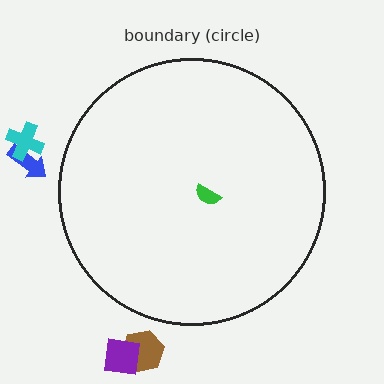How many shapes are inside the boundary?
1 inside, 4 outside.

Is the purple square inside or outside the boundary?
Outside.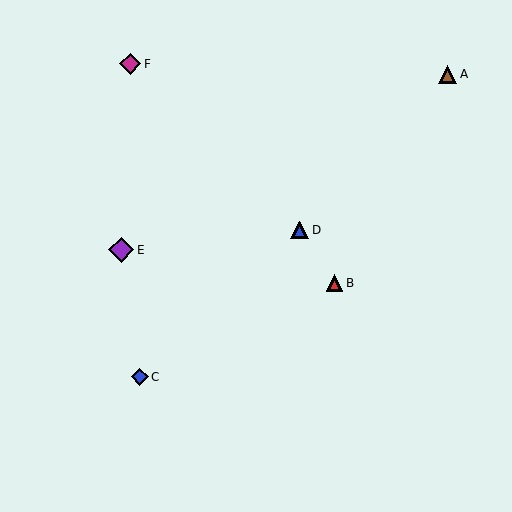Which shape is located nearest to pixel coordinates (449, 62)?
The brown triangle (labeled A) at (448, 74) is nearest to that location.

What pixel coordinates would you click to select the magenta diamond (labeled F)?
Click at (130, 64) to select the magenta diamond F.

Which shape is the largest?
The purple diamond (labeled E) is the largest.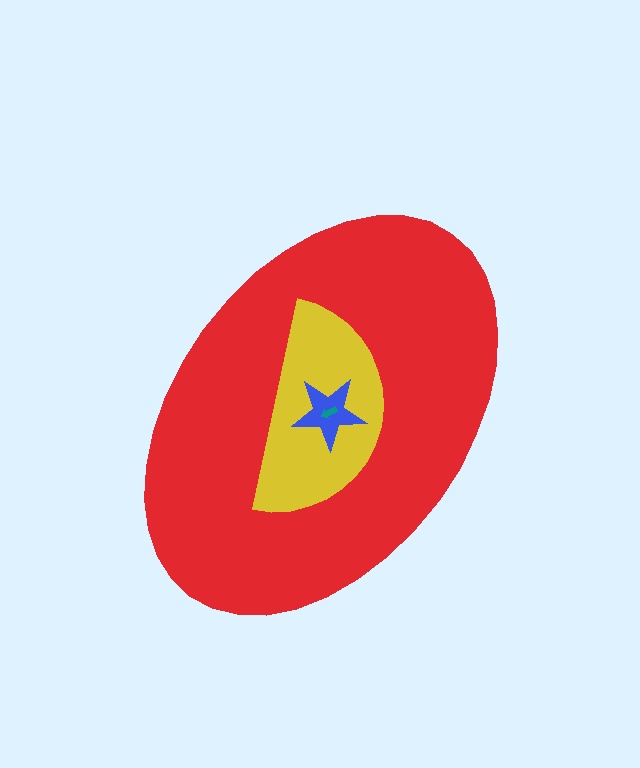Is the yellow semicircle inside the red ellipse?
Yes.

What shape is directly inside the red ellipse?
The yellow semicircle.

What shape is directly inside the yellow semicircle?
The blue star.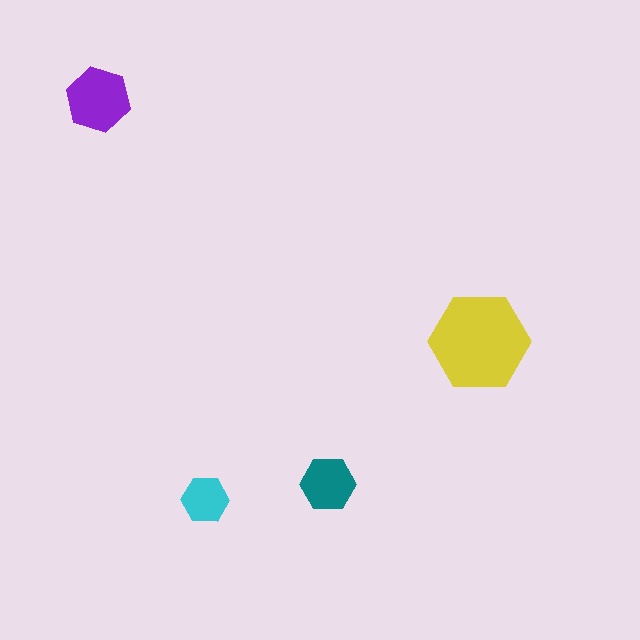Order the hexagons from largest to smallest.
the yellow one, the purple one, the teal one, the cyan one.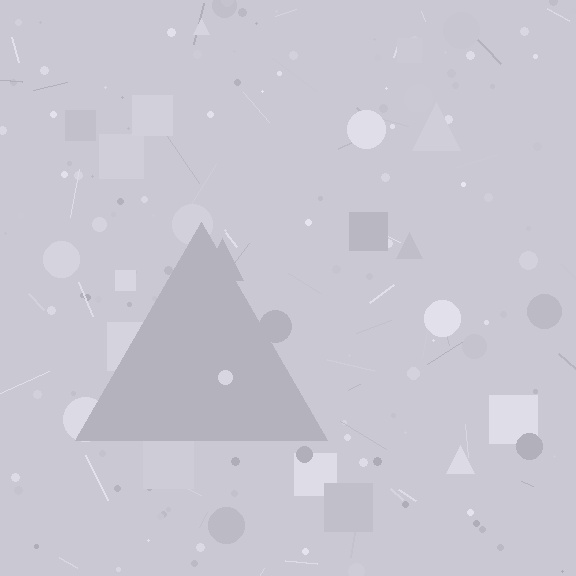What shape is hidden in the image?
A triangle is hidden in the image.